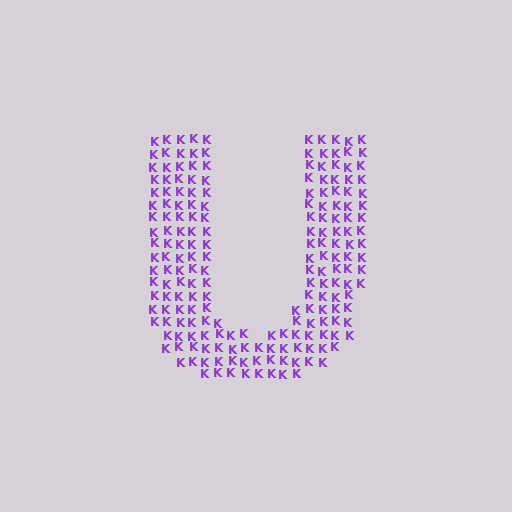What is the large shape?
The large shape is the letter U.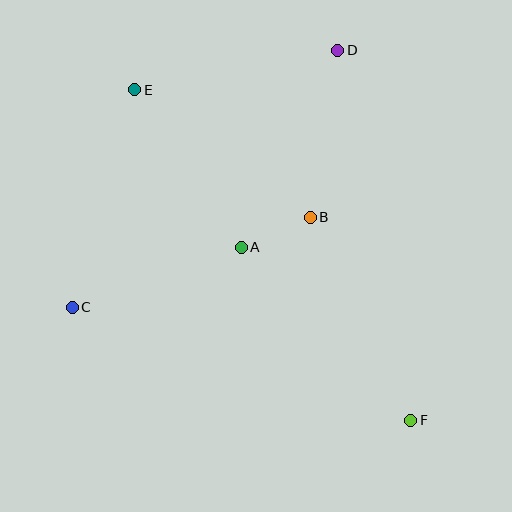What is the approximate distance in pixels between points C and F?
The distance between C and F is approximately 357 pixels.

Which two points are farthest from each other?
Points E and F are farthest from each other.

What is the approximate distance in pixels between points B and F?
The distance between B and F is approximately 227 pixels.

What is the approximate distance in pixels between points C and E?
The distance between C and E is approximately 226 pixels.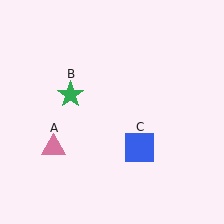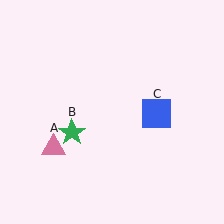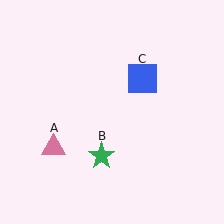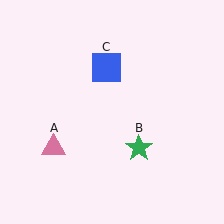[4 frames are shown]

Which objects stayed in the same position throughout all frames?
Pink triangle (object A) remained stationary.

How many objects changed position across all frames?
2 objects changed position: green star (object B), blue square (object C).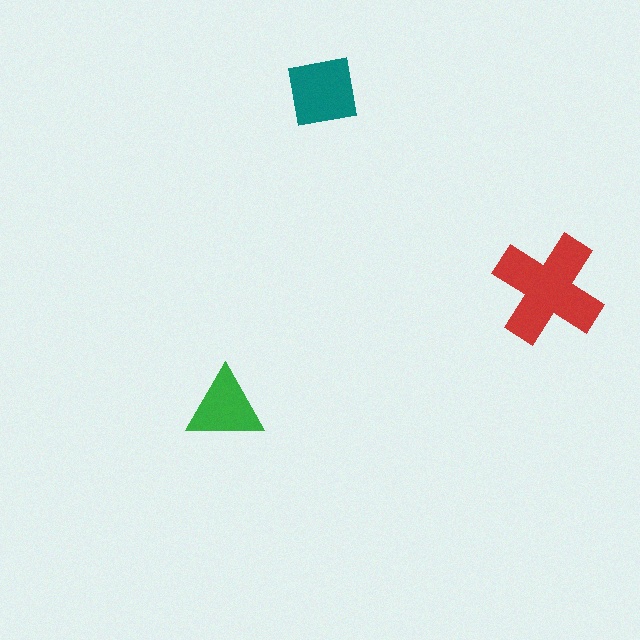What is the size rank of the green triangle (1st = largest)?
3rd.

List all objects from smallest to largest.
The green triangle, the teal square, the red cross.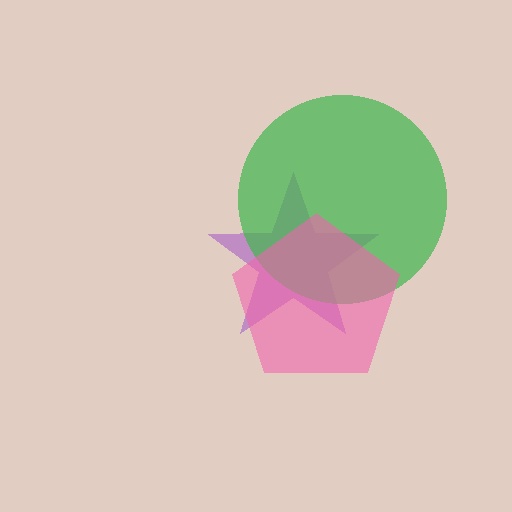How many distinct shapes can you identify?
There are 3 distinct shapes: a purple star, a green circle, a pink pentagon.